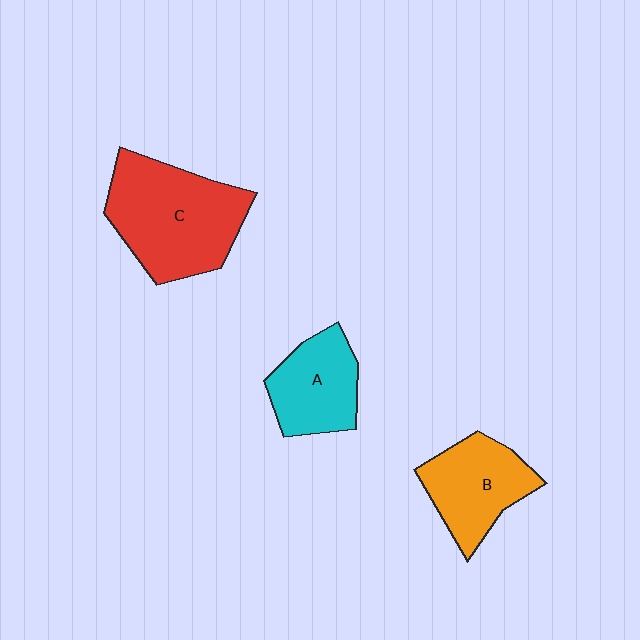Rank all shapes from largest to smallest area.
From largest to smallest: C (red), B (orange), A (cyan).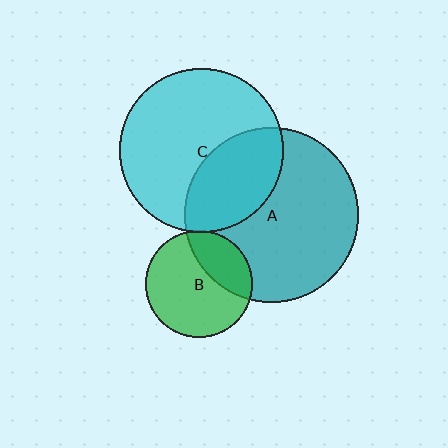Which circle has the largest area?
Circle A (teal).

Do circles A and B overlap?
Yes.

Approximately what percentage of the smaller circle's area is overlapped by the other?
Approximately 30%.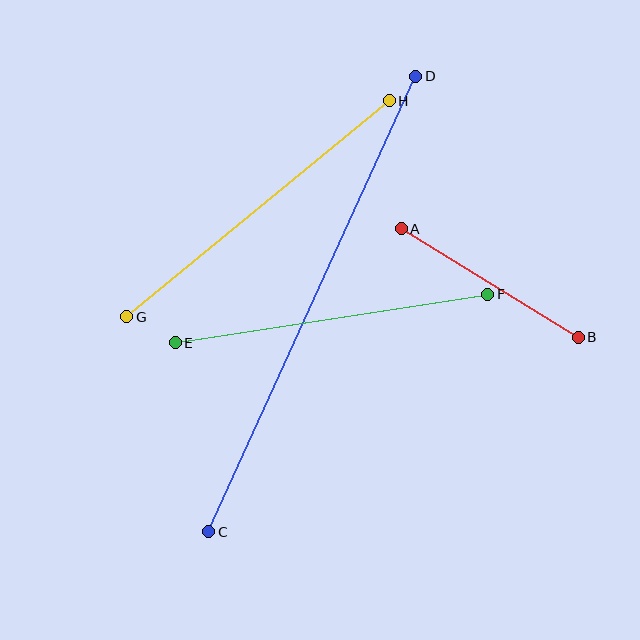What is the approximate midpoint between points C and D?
The midpoint is at approximately (312, 304) pixels.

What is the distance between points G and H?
The distance is approximately 340 pixels.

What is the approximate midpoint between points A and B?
The midpoint is at approximately (490, 283) pixels.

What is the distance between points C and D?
The distance is approximately 500 pixels.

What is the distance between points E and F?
The distance is approximately 316 pixels.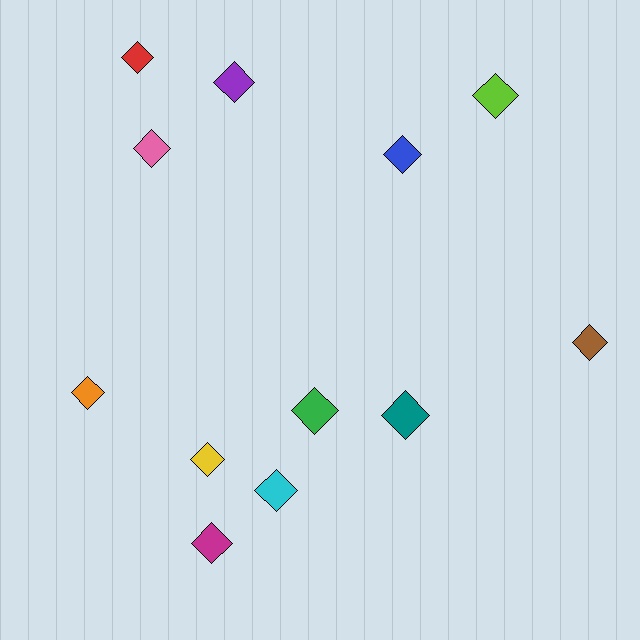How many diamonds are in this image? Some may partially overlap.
There are 12 diamonds.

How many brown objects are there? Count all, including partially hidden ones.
There is 1 brown object.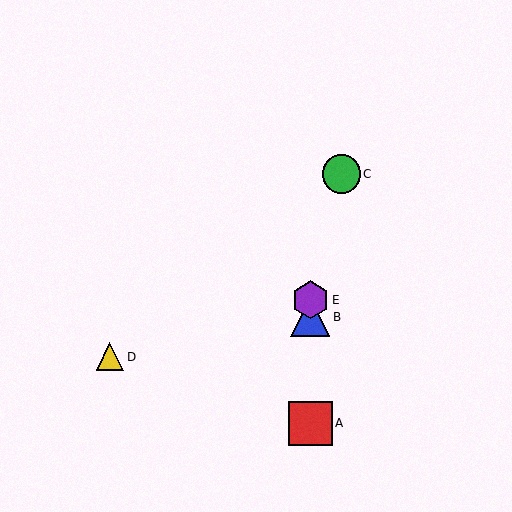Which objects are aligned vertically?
Objects A, B, E are aligned vertically.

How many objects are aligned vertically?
3 objects (A, B, E) are aligned vertically.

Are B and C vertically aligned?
No, B is at x≈310 and C is at x≈341.